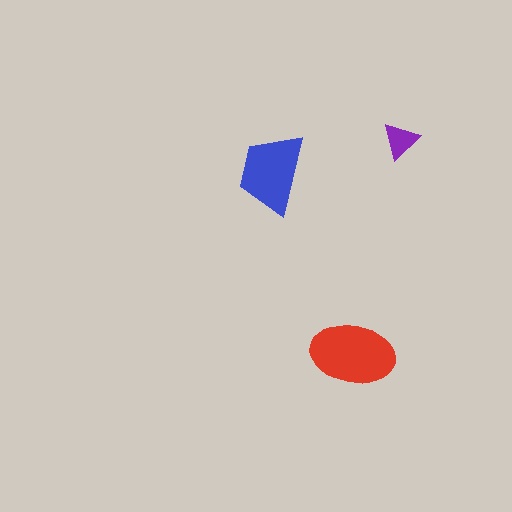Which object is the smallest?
The purple triangle.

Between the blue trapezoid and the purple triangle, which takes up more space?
The blue trapezoid.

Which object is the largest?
The red ellipse.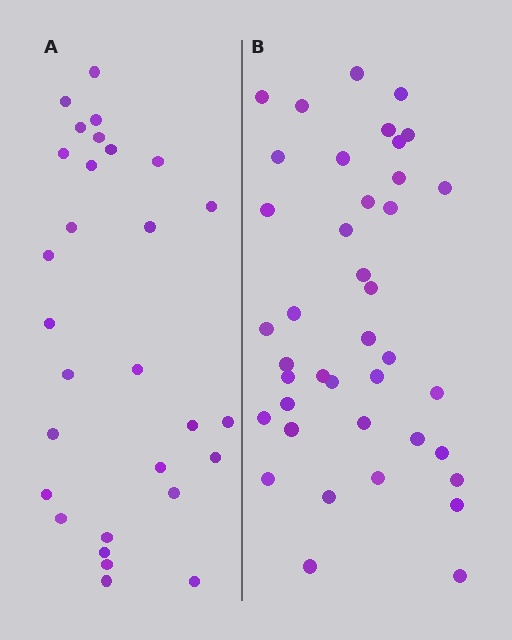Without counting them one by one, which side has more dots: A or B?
Region B (the right region) has more dots.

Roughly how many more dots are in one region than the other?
Region B has roughly 12 or so more dots than region A.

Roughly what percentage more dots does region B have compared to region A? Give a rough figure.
About 40% more.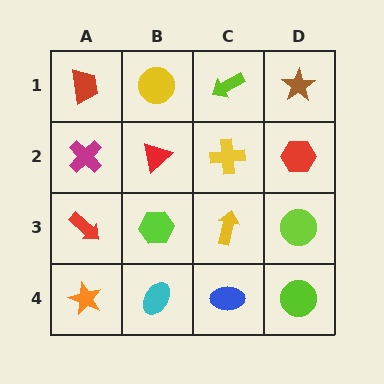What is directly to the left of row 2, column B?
A magenta cross.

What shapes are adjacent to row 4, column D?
A lime circle (row 3, column D), a blue ellipse (row 4, column C).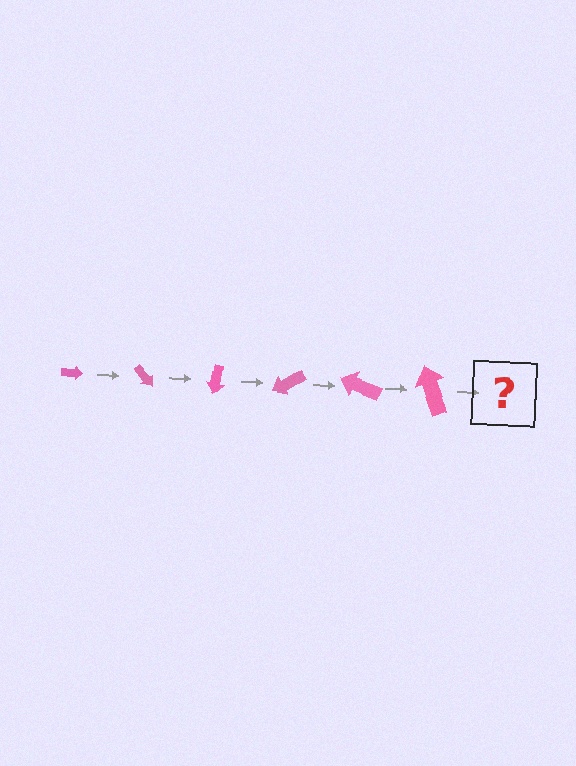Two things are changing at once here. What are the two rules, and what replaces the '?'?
The two rules are that the arrow grows larger each step and it rotates 50 degrees each step. The '?' should be an arrow, larger than the previous one and rotated 300 degrees from the start.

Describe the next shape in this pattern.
It should be an arrow, larger than the previous one and rotated 300 degrees from the start.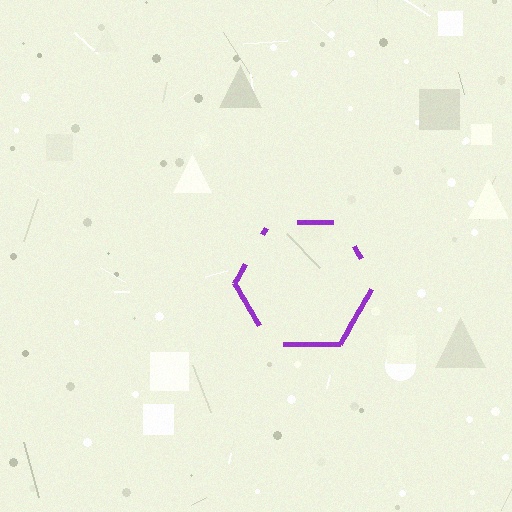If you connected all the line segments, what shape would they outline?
They would outline a hexagon.